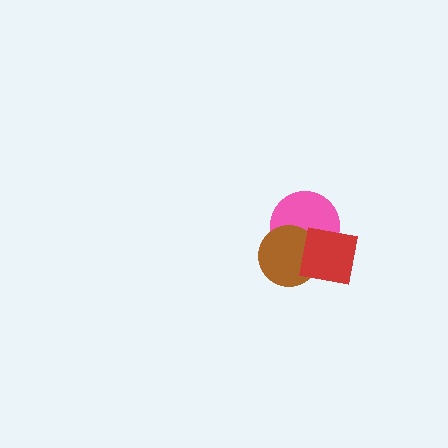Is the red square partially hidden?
No, no other shape covers it.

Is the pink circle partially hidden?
Yes, it is partially covered by another shape.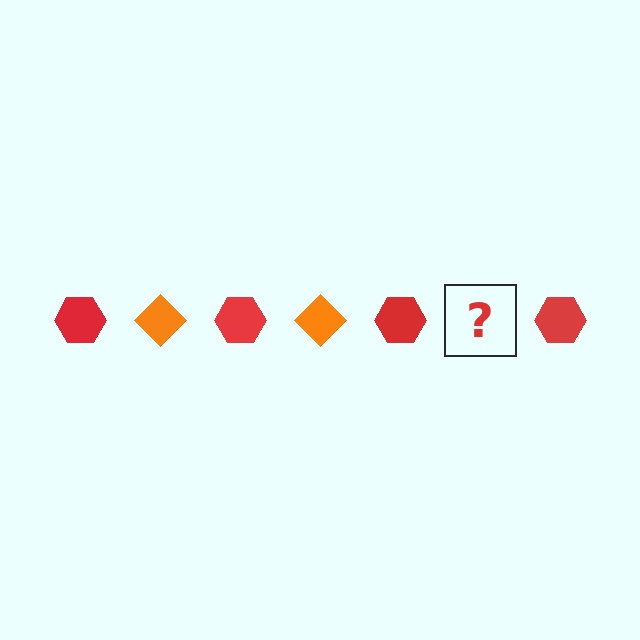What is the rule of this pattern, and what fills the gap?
The rule is that the pattern alternates between red hexagon and orange diamond. The gap should be filled with an orange diamond.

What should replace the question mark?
The question mark should be replaced with an orange diamond.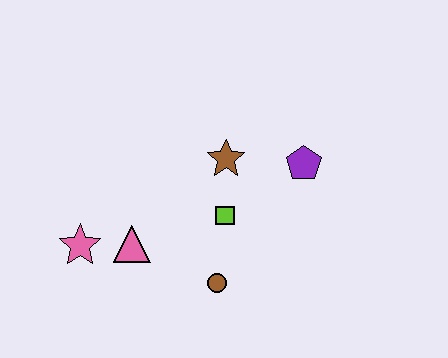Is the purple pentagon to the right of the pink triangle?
Yes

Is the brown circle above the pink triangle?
No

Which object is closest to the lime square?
The brown star is closest to the lime square.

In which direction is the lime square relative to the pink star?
The lime square is to the right of the pink star.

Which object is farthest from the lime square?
The pink star is farthest from the lime square.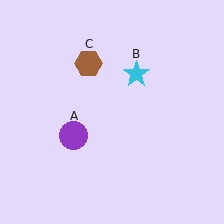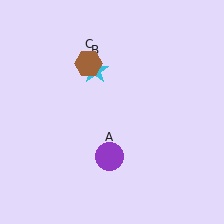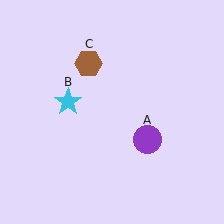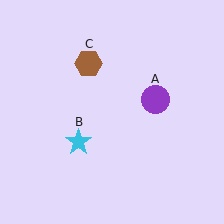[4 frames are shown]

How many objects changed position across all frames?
2 objects changed position: purple circle (object A), cyan star (object B).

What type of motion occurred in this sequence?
The purple circle (object A), cyan star (object B) rotated counterclockwise around the center of the scene.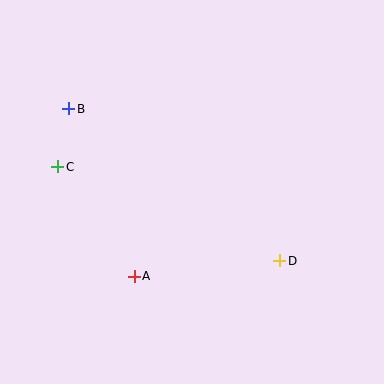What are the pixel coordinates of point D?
Point D is at (280, 261).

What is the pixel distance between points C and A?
The distance between C and A is 134 pixels.